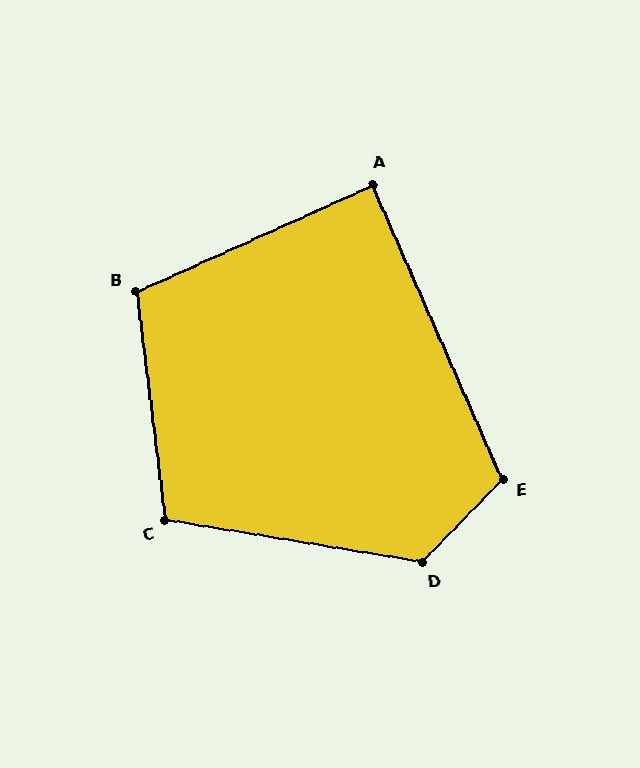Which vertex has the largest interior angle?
D, at approximately 124 degrees.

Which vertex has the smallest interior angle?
A, at approximately 90 degrees.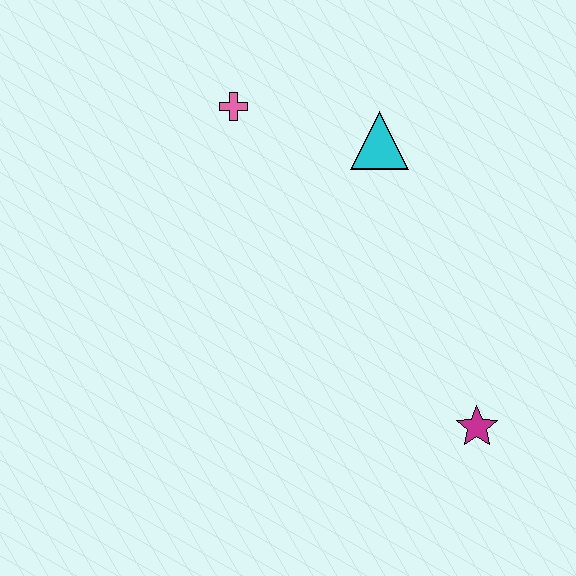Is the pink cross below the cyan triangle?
No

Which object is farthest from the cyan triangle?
The magenta star is farthest from the cyan triangle.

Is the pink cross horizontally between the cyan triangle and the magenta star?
No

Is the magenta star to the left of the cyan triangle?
No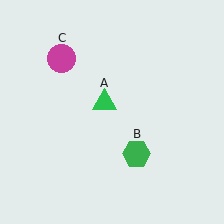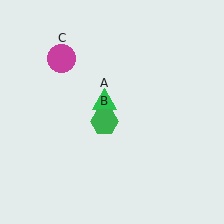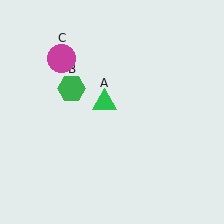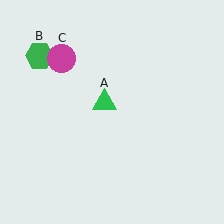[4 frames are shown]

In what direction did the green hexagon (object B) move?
The green hexagon (object B) moved up and to the left.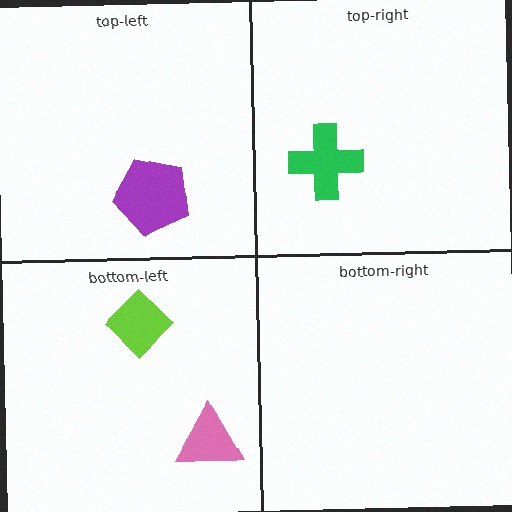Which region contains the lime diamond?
The bottom-left region.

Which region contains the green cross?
The top-right region.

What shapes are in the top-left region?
The purple pentagon.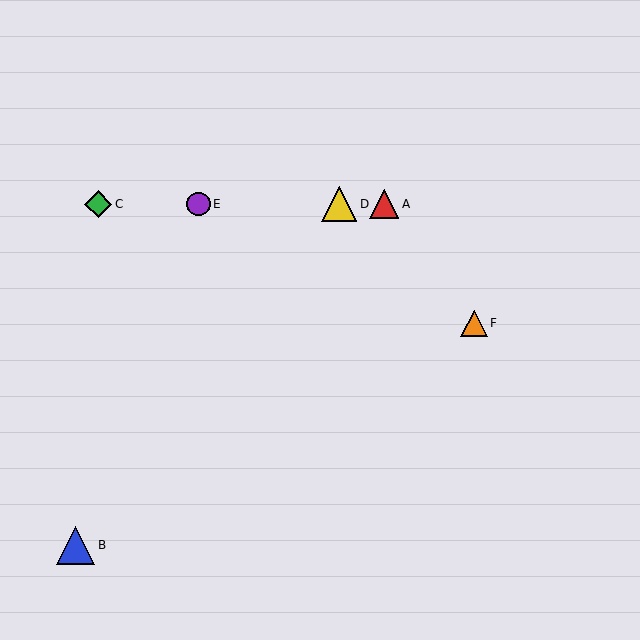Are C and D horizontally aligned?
Yes, both are at y≈204.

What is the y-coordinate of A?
Object A is at y≈204.